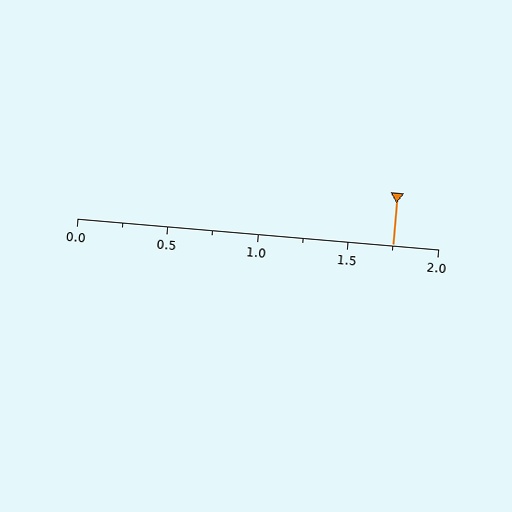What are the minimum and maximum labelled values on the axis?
The axis runs from 0.0 to 2.0.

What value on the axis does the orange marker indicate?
The marker indicates approximately 1.75.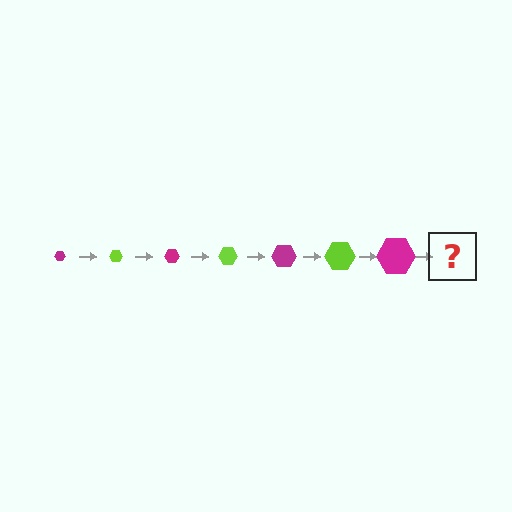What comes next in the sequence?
The next element should be a lime hexagon, larger than the previous one.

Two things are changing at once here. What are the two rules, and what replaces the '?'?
The two rules are that the hexagon grows larger each step and the color cycles through magenta and lime. The '?' should be a lime hexagon, larger than the previous one.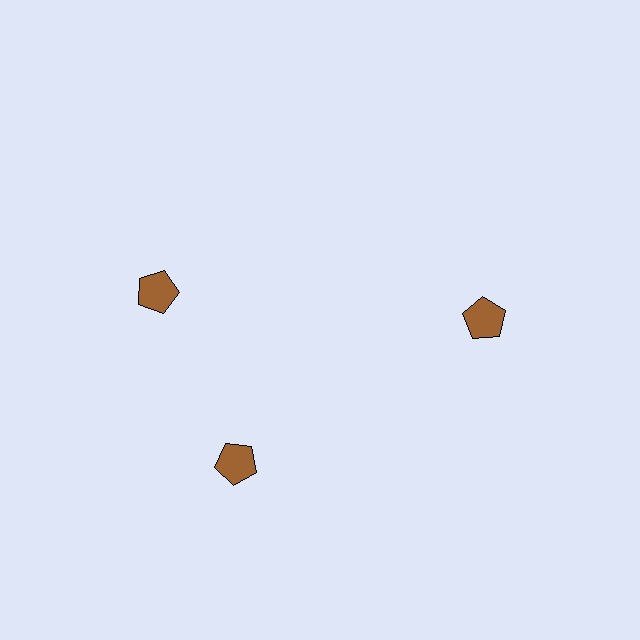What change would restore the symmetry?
The symmetry would be restored by rotating it back into even spacing with its neighbors so that all 3 pentagons sit at equal angles and equal distance from the center.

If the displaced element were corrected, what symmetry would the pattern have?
It would have 3-fold rotational symmetry — the pattern would map onto itself every 120 degrees.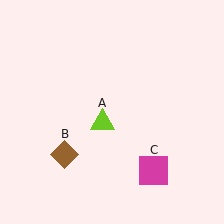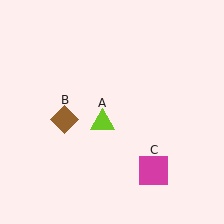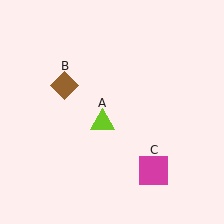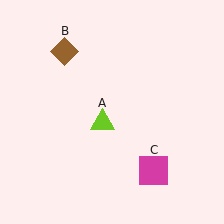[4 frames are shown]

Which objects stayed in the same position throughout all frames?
Lime triangle (object A) and magenta square (object C) remained stationary.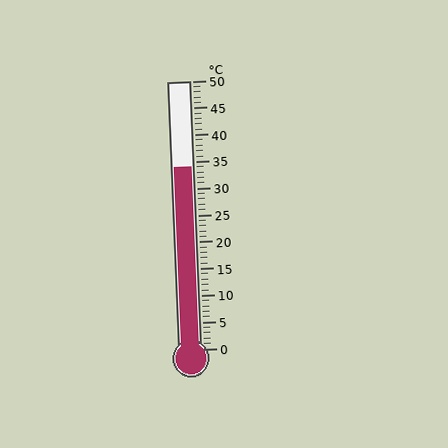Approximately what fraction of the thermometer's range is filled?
The thermometer is filled to approximately 70% of its range.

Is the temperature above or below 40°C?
The temperature is below 40°C.